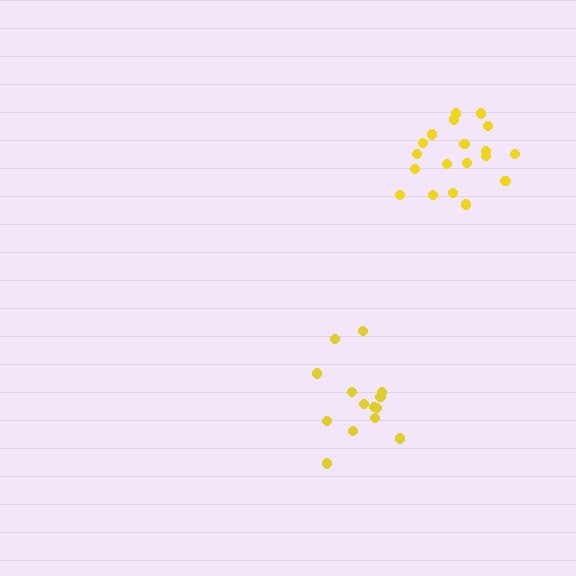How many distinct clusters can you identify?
There are 2 distinct clusters.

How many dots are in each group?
Group 1: 19 dots, Group 2: 14 dots (33 total).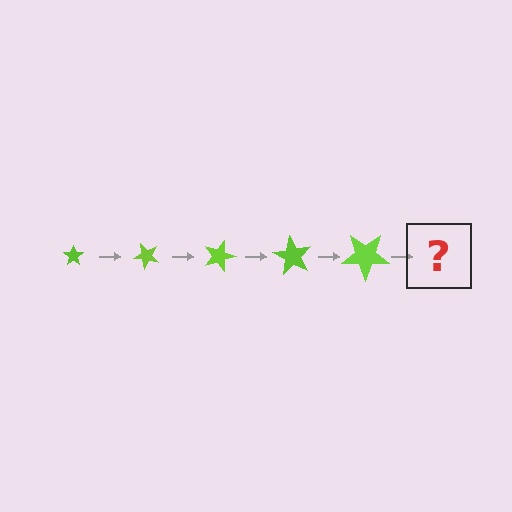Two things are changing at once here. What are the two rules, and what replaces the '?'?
The two rules are that the star grows larger each step and it rotates 45 degrees each step. The '?' should be a star, larger than the previous one and rotated 225 degrees from the start.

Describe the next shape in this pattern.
It should be a star, larger than the previous one and rotated 225 degrees from the start.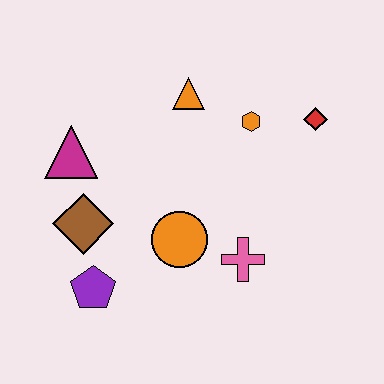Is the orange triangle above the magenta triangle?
Yes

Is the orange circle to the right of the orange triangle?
No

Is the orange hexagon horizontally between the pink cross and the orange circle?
No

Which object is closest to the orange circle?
The pink cross is closest to the orange circle.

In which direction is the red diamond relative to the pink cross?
The red diamond is above the pink cross.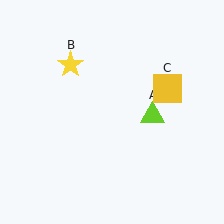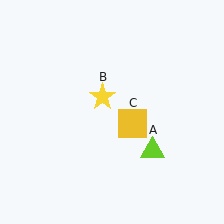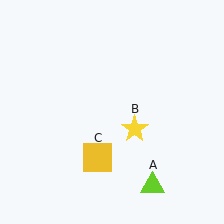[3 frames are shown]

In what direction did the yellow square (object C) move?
The yellow square (object C) moved down and to the left.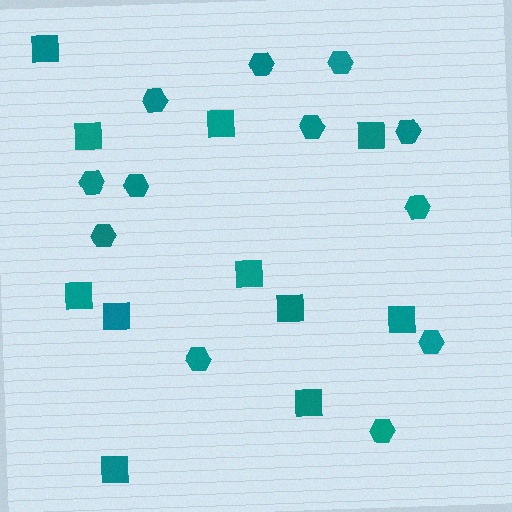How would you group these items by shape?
There are 2 groups: one group of squares (11) and one group of hexagons (12).